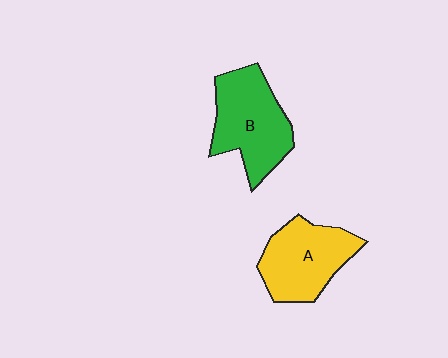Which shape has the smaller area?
Shape A (yellow).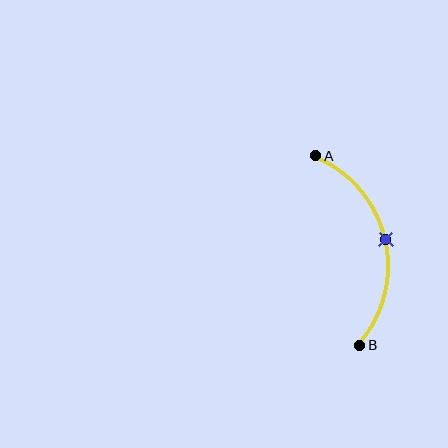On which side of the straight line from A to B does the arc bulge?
The arc bulges to the right of the straight line connecting A and B.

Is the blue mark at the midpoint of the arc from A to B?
Yes. The blue mark lies on the arc at equal arc-length from both A and B — it is the arc midpoint.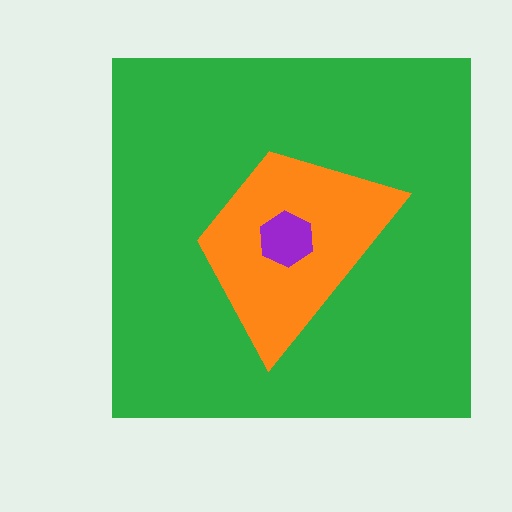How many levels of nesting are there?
3.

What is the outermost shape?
The green square.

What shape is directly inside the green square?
The orange trapezoid.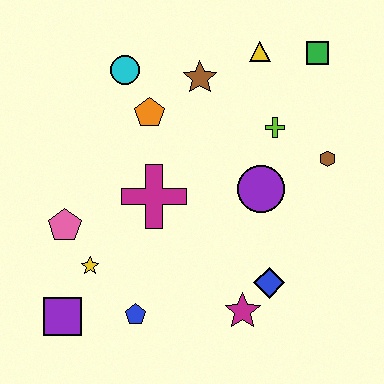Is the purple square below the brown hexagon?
Yes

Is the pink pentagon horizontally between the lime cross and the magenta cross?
No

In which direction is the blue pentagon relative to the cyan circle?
The blue pentagon is below the cyan circle.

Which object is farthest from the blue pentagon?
The green square is farthest from the blue pentagon.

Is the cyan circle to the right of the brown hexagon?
No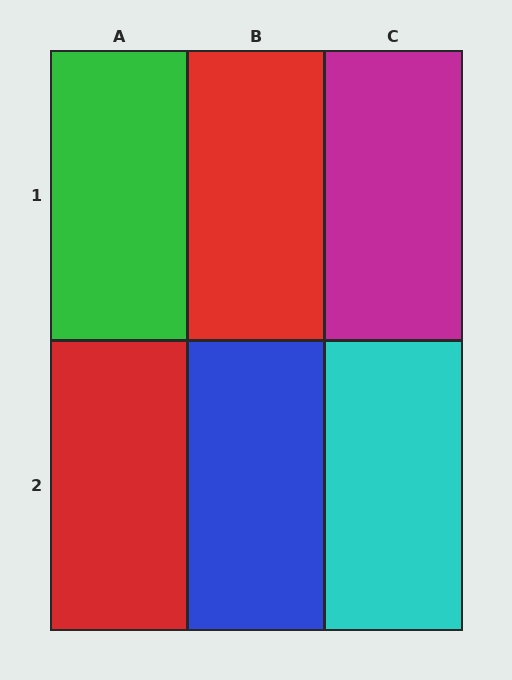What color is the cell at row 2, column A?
Red.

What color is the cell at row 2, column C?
Cyan.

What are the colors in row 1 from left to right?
Green, red, magenta.